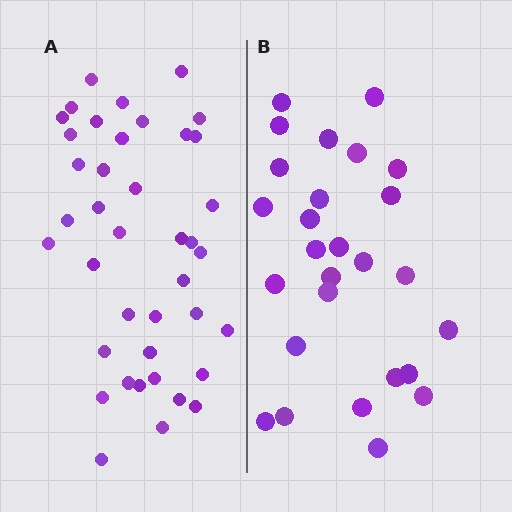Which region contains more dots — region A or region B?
Region A (the left region) has more dots.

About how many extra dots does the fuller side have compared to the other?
Region A has approximately 15 more dots than region B.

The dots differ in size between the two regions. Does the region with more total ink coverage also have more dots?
No. Region B has more total ink coverage because its dots are larger, but region A actually contains more individual dots. Total area can be misleading — the number of items is what matters here.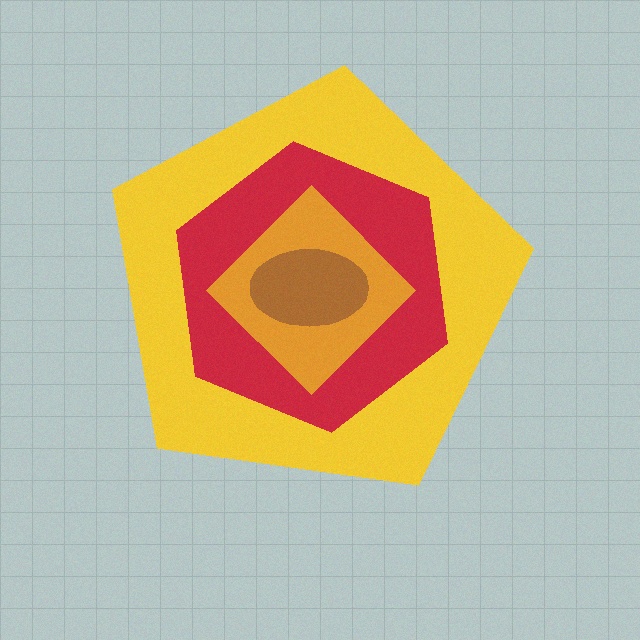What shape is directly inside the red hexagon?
The orange diamond.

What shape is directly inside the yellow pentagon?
The red hexagon.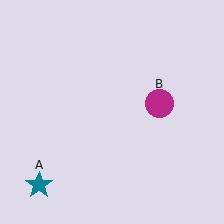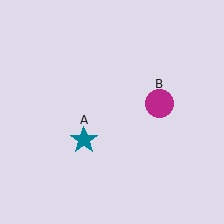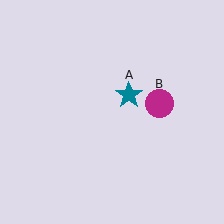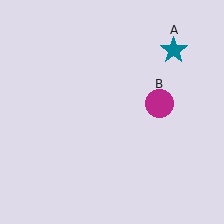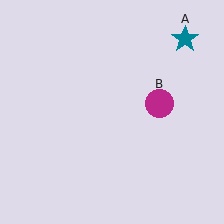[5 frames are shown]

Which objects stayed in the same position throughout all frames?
Magenta circle (object B) remained stationary.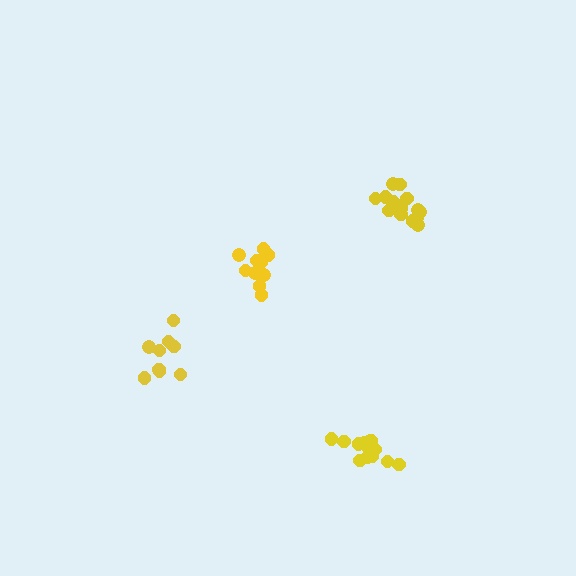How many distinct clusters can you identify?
There are 4 distinct clusters.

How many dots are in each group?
Group 1: 9 dots, Group 2: 12 dots, Group 3: 15 dots, Group 4: 15 dots (51 total).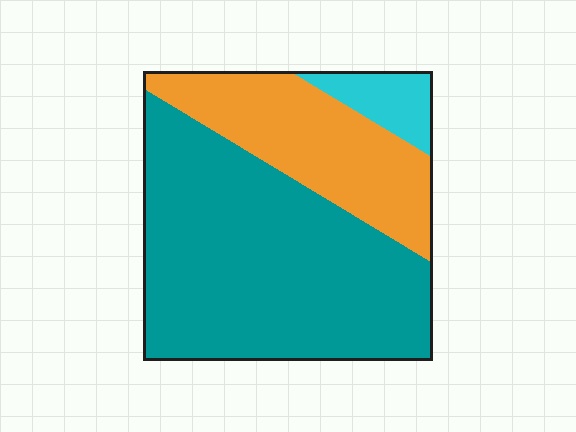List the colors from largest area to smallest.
From largest to smallest: teal, orange, cyan.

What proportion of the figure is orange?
Orange takes up about one quarter (1/4) of the figure.